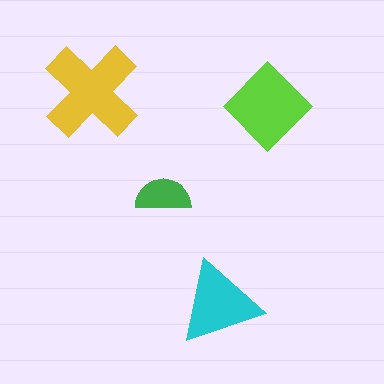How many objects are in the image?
There are 4 objects in the image.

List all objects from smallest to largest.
The green semicircle, the cyan triangle, the lime diamond, the yellow cross.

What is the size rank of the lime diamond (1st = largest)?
2nd.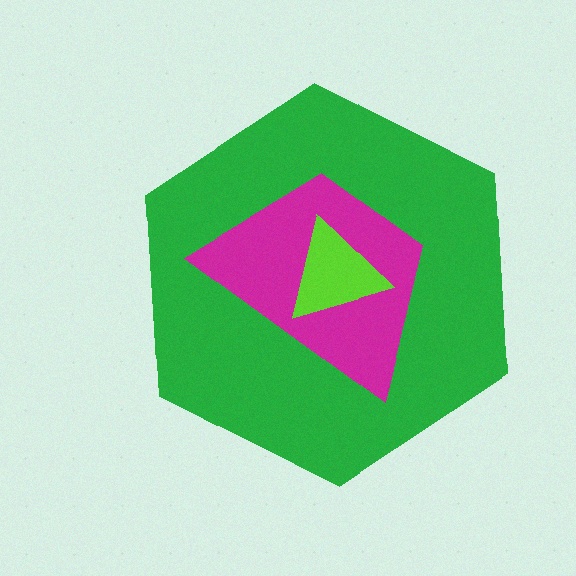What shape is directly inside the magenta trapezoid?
The lime triangle.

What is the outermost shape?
The green hexagon.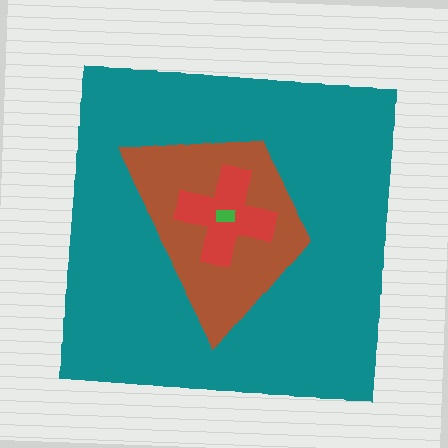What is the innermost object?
The green rectangle.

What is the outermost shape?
The teal square.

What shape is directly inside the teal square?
The brown trapezoid.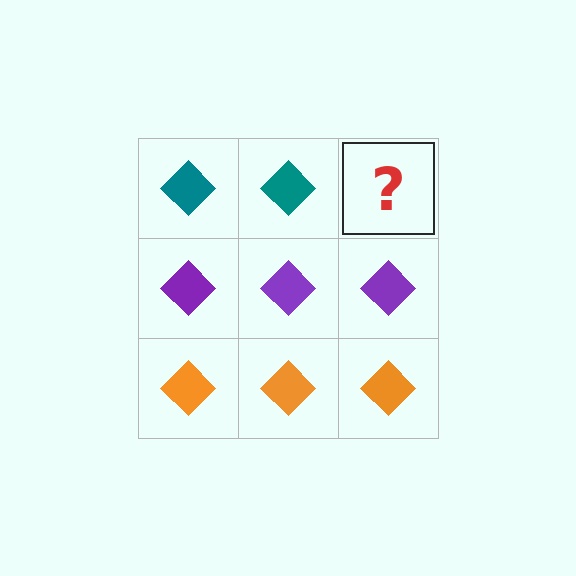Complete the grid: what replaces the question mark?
The question mark should be replaced with a teal diamond.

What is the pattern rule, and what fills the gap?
The rule is that each row has a consistent color. The gap should be filled with a teal diamond.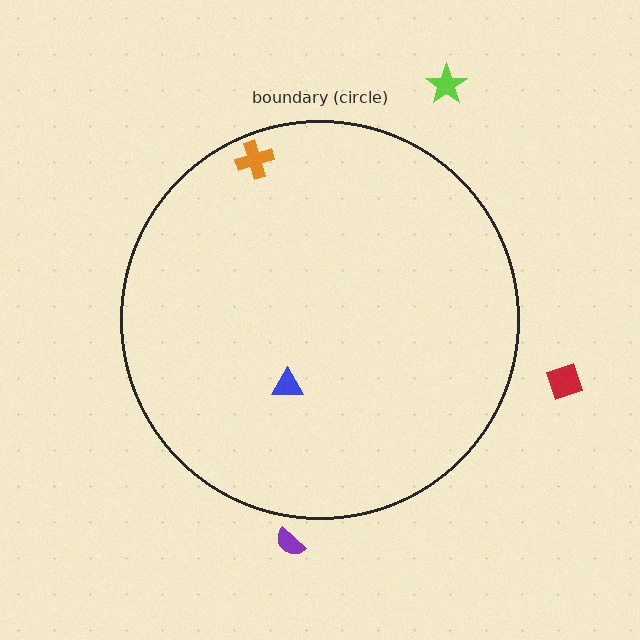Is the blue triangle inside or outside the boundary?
Inside.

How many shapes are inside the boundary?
2 inside, 3 outside.